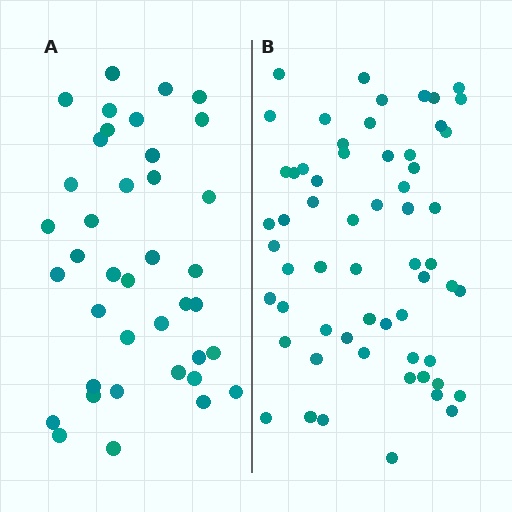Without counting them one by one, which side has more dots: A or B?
Region B (the right region) has more dots.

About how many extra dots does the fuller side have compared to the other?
Region B has approximately 20 more dots than region A.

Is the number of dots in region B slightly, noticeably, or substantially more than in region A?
Region B has substantially more. The ratio is roughly 1.5 to 1.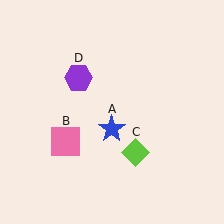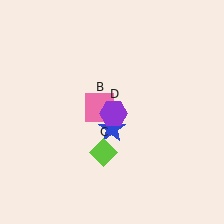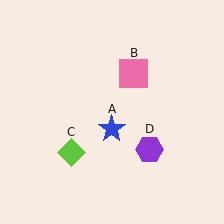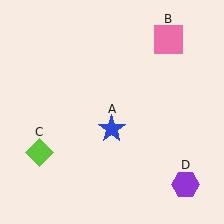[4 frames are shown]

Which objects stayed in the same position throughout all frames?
Blue star (object A) remained stationary.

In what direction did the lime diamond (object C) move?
The lime diamond (object C) moved left.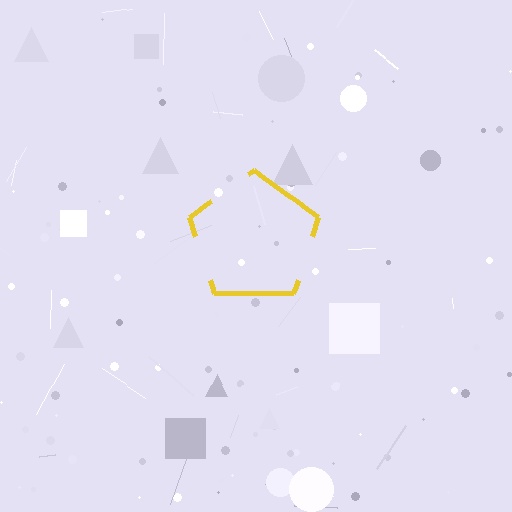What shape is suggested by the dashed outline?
The dashed outline suggests a pentagon.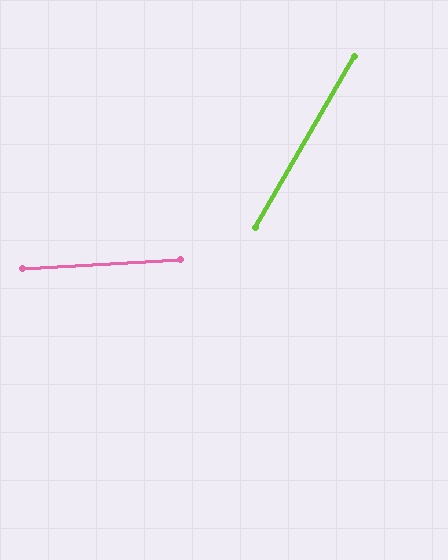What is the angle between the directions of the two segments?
Approximately 57 degrees.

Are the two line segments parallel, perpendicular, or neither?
Neither parallel nor perpendicular — they differ by about 57°.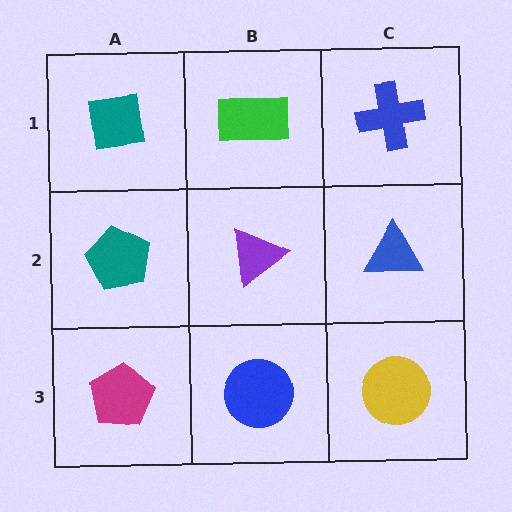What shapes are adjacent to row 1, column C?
A blue triangle (row 2, column C), a green rectangle (row 1, column B).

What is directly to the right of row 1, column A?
A green rectangle.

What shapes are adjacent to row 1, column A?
A teal pentagon (row 2, column A), a green rectangle (row 1, column B).